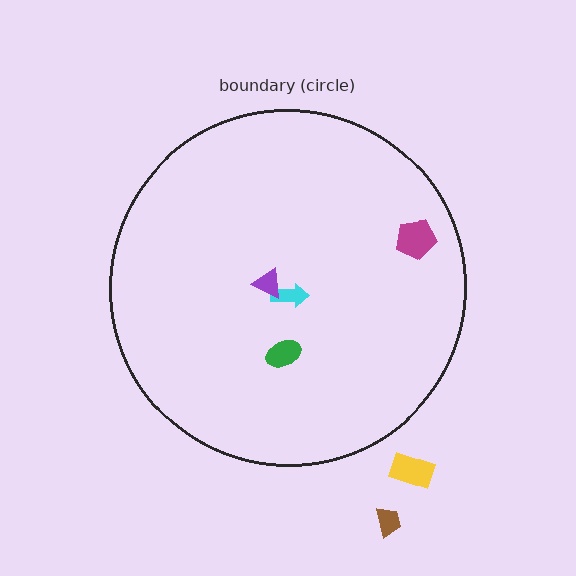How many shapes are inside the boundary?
4 inside, 2 outside.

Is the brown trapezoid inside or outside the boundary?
Outside.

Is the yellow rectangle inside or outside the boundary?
Outside.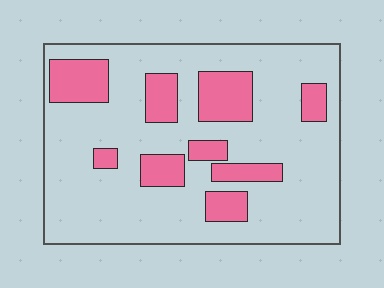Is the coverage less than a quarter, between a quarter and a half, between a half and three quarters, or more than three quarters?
Less than a quarter.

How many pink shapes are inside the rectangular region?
9.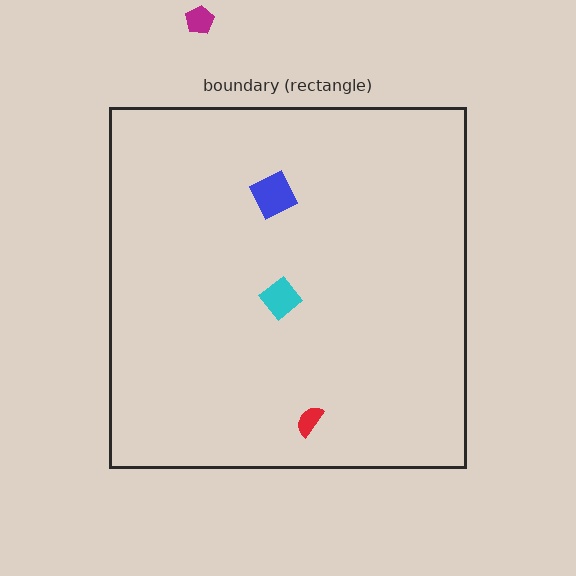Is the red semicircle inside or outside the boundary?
Inside.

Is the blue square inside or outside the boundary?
Inside.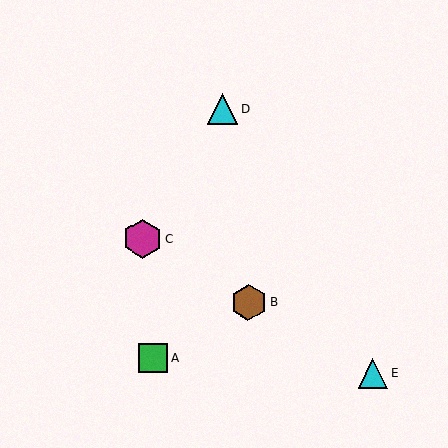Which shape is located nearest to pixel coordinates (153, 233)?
The magenta hexagon (labeled C) at (142, 239) is nearest to that location.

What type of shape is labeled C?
Shape C is a magenta hexagon.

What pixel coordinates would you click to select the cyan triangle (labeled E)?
Click at (373, 373) to select the cyan triangle E.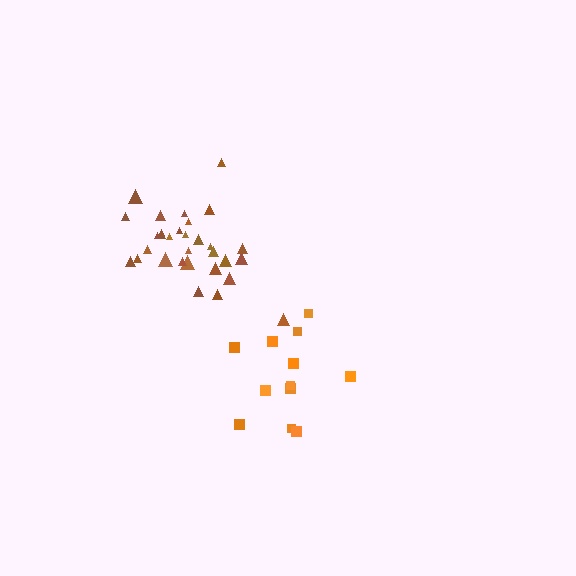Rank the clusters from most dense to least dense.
brown, orange.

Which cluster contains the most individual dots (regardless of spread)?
Brown (31).